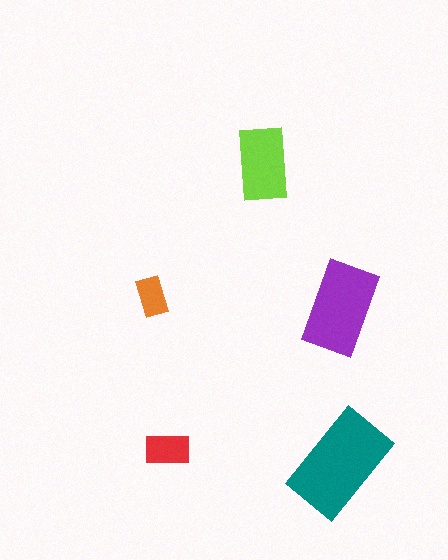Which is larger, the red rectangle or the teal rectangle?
The teal one.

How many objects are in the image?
There are 5 objects in the image.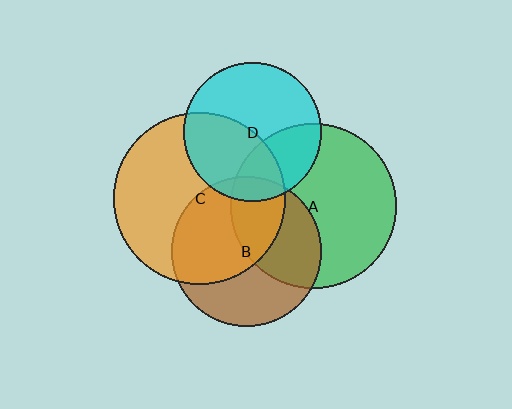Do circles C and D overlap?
Yes.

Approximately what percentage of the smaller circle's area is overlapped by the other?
Approximately 40%.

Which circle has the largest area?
Circle C (orange).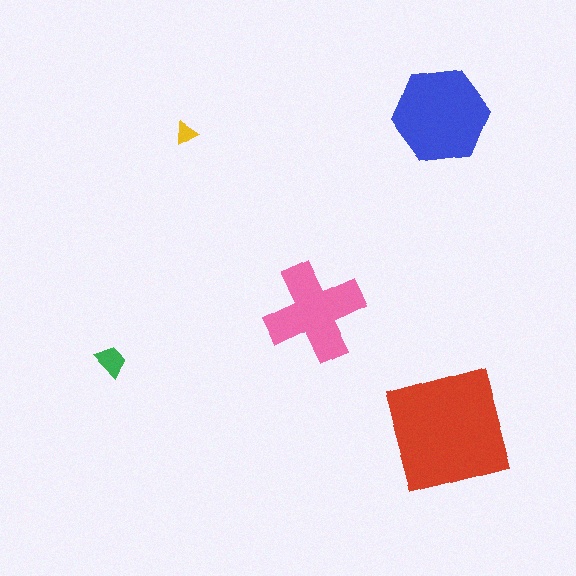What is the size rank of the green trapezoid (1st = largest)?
4th.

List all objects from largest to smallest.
The red square, the blue hexagon, the pink cross, the green trapezoid, the yellow triangle.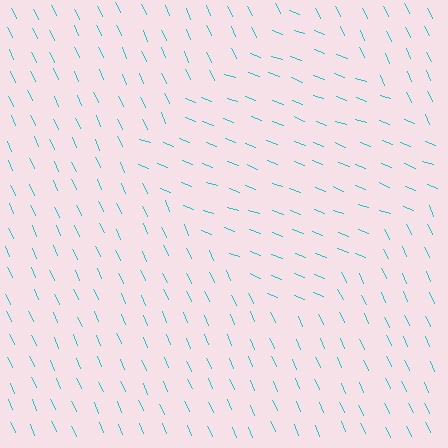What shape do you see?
I see a diamond.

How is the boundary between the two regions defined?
The boundary is defined purely by a change in line orientation (approximately 45 degrees difference). All lines are the same color and thickness.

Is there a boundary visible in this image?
Yes, there is a texture boundary formed by a change in line orientation.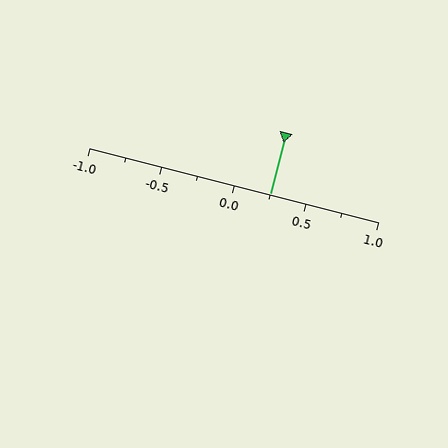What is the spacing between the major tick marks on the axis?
The major ticks are spaced 0.5 apart.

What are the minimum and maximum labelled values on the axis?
The axis runs from -1.0 to 1.0.